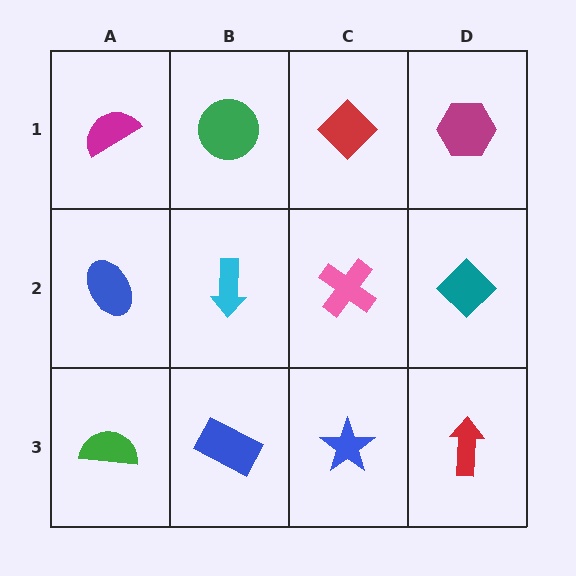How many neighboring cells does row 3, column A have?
2.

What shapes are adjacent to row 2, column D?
A magenta hexagon (row 1, column D), a red arrow (row 3, column D), a pink cross (row 2, column C).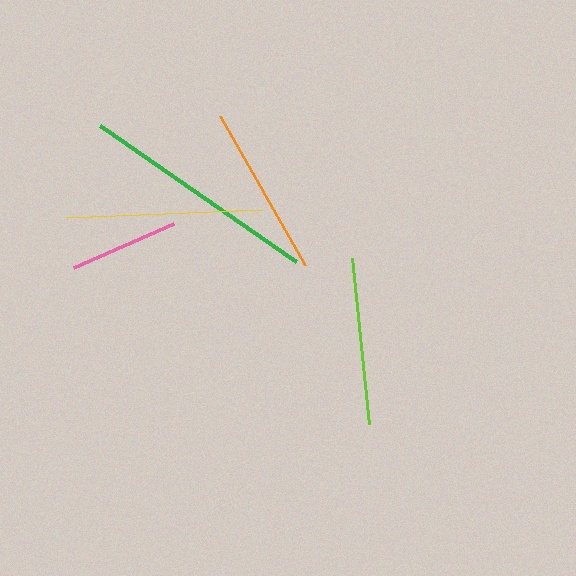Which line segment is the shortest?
The pink line is the shortest at approximately 109 pixels.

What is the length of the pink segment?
The pink segment is approximately 109 pixels long.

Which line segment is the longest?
The green line is the longest at approximately 239 pixels.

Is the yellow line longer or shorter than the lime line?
The yellow line is longer than the lime line.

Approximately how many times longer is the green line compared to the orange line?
The green line is approximately 1.4 times the length of the orange line.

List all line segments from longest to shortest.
From longest to shortest: green, yellow, orange, lime, pink.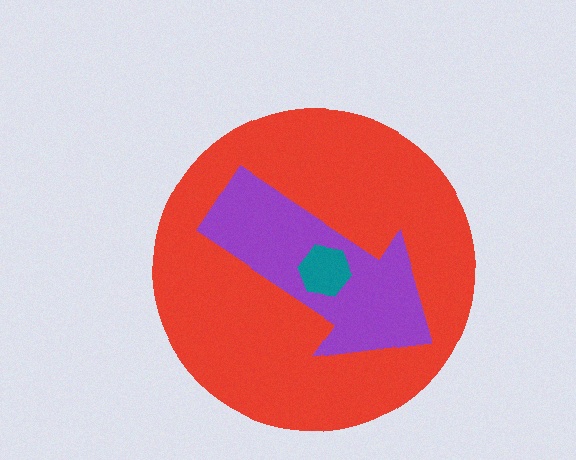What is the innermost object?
The teal hexagon.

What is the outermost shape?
The red circle.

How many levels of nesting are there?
3.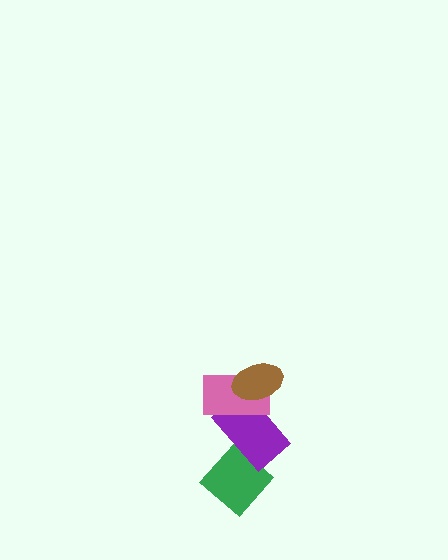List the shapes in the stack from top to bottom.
From top to bottom: the brown ellipse, the pink rectangle, the purple rectangle, the green diamond.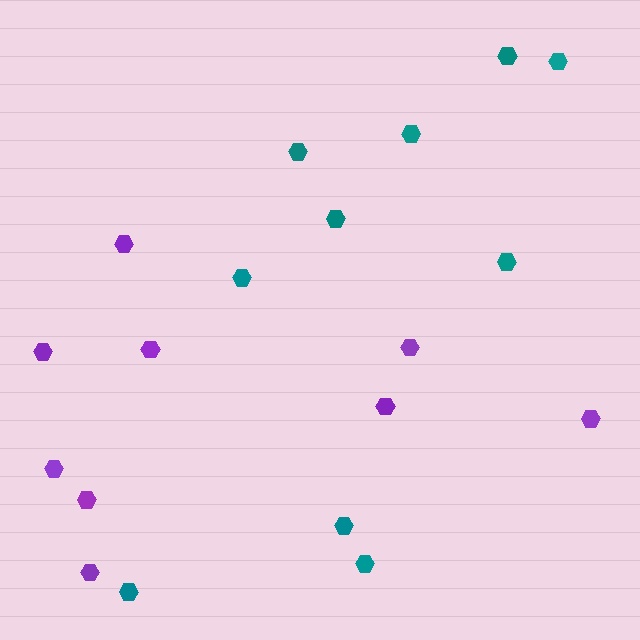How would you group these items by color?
There are 2 groups: one group of purple hexagons (9) and one group of teal hexagons (10).